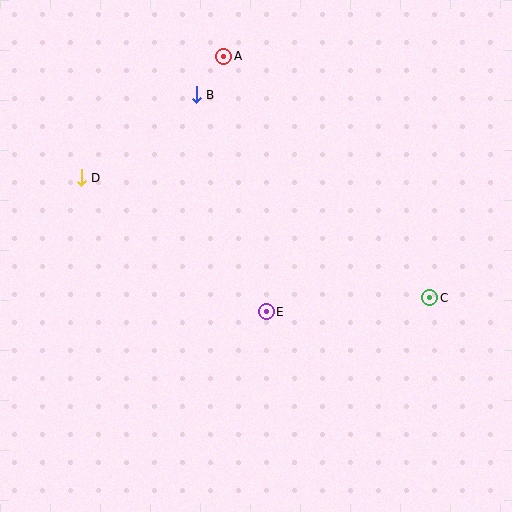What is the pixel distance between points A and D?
The distance between A and D is 187 pixels.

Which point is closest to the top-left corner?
Point D is closest to the top-left corner.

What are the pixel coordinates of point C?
Point C is at (430, 298).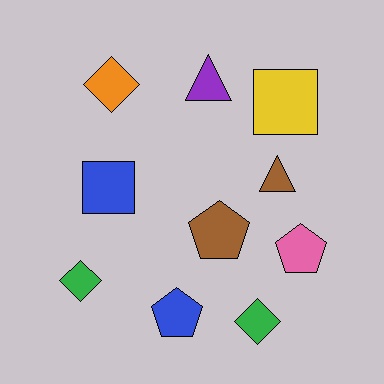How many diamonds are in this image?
There are 3 diamonds.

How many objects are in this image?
There are 10 objects.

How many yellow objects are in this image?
There is 1 yellow object.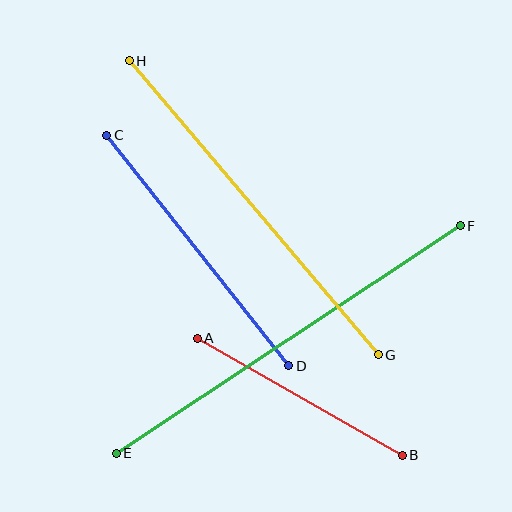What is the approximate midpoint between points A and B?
The midpoint is at approximately (300, 397) pixels.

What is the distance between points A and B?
The distance is approximately 236 pixels.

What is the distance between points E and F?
The distance is approximately 413 pixels.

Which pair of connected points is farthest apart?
Points E and F are farthest apart.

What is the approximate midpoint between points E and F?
The midpoint is at approximately (288, 339) pixels.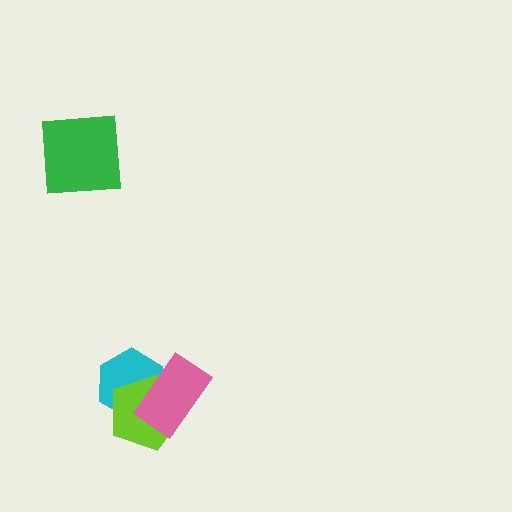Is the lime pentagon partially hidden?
Yes, it is partially covered by another shape.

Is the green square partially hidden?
No, no other shape covers it.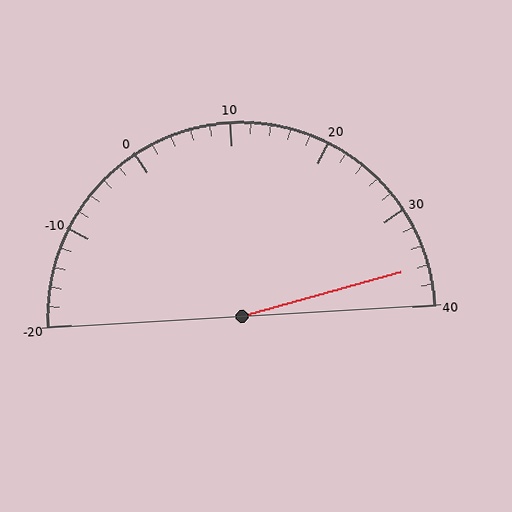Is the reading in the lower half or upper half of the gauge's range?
The reading is in the upper half of the range (-20 to 40).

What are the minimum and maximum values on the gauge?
The gauge ranges from -20 to 40.